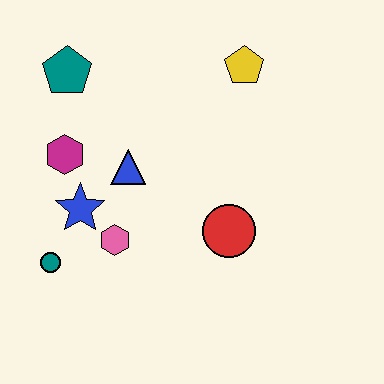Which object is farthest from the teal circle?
The yellow pentagon is farthest from the teal circle.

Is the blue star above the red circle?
Yes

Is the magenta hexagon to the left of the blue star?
Yes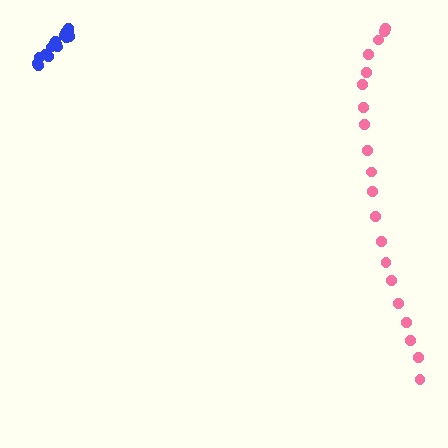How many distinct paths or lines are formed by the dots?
There are 2 distinct paths.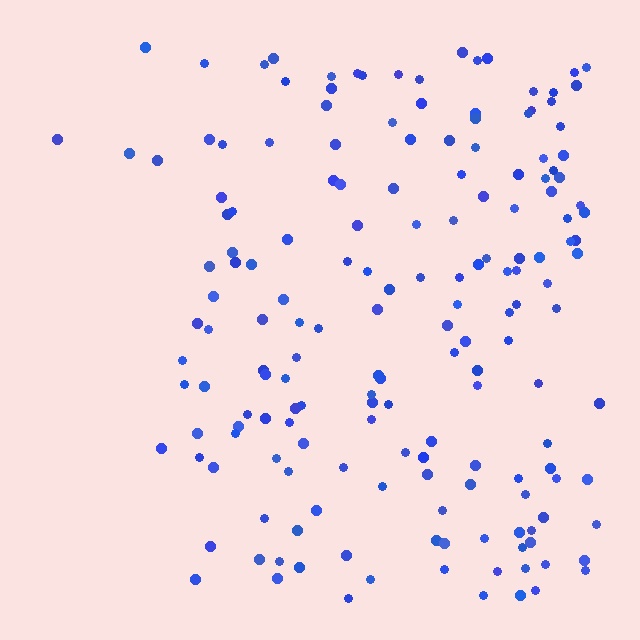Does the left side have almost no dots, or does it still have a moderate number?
Still a moderate number, just noticeably fewer than the right.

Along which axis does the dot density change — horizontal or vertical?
Horizontal.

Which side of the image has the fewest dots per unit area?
The left.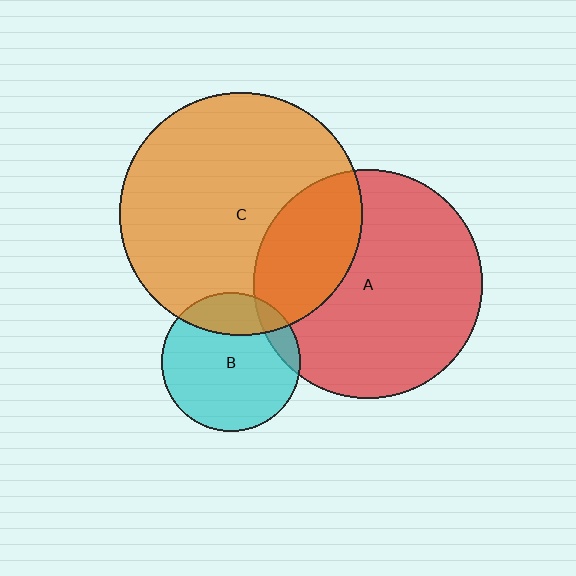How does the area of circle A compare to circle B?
Approximately 2.7 times.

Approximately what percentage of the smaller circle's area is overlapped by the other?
Approximately 30%.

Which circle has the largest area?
Circle C (orange).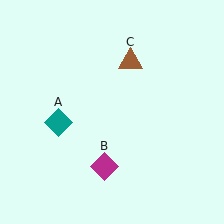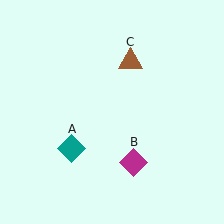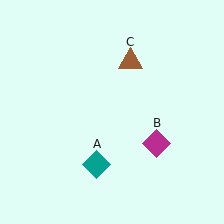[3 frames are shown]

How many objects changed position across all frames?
2 objects changed position: teal diamond (object A), magenta diamond (object B).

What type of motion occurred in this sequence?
The teal diamond (object A), magenta diamond (object B) rotated counterclockwise around the center of the scene.